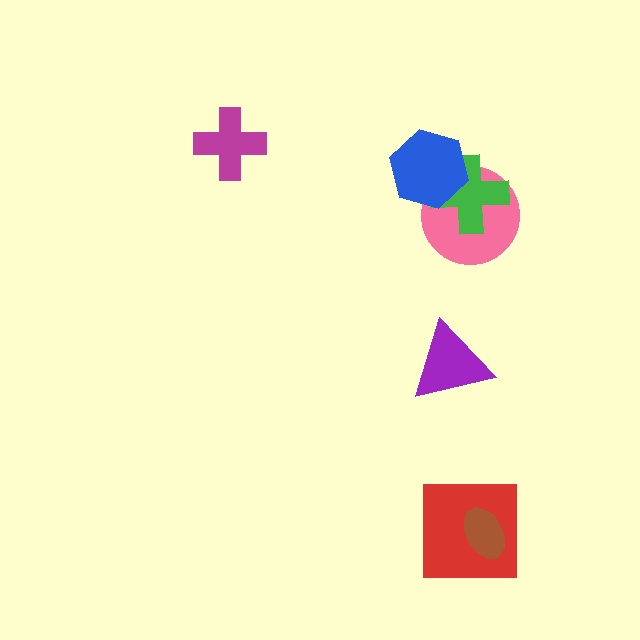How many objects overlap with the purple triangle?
0 objects overlap with the purple triangle.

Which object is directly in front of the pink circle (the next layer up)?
The green cross is directly in front of the pink circle.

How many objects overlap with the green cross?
2 objects overlap with the green cross.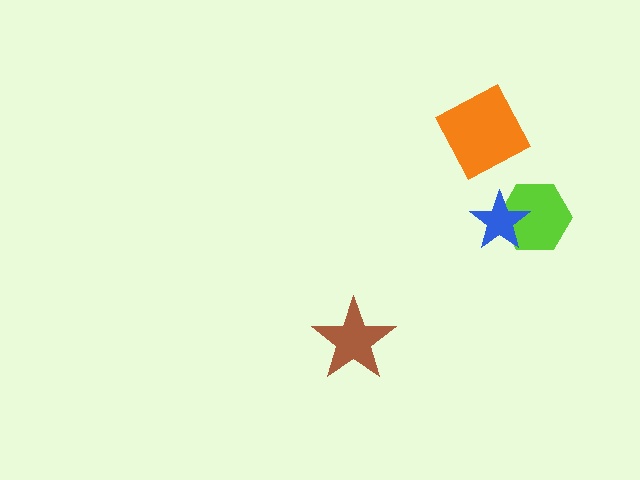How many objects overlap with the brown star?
0 objects overlap with the brown star.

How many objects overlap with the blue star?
1 object overlaps with the blue star.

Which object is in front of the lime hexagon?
The blue star is in front of the lime hexagon.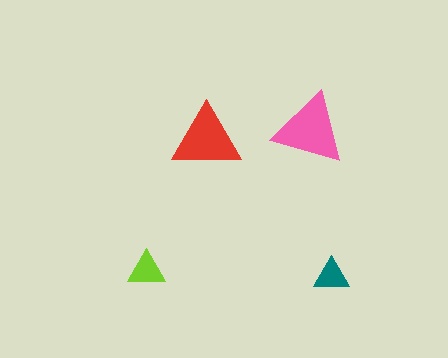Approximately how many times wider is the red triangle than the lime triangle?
About 2 times wider.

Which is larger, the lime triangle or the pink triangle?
The pink one.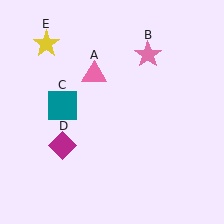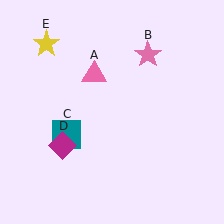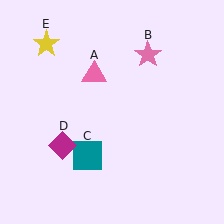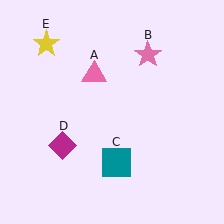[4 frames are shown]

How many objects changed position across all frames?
1 object changed position: teal square (object C).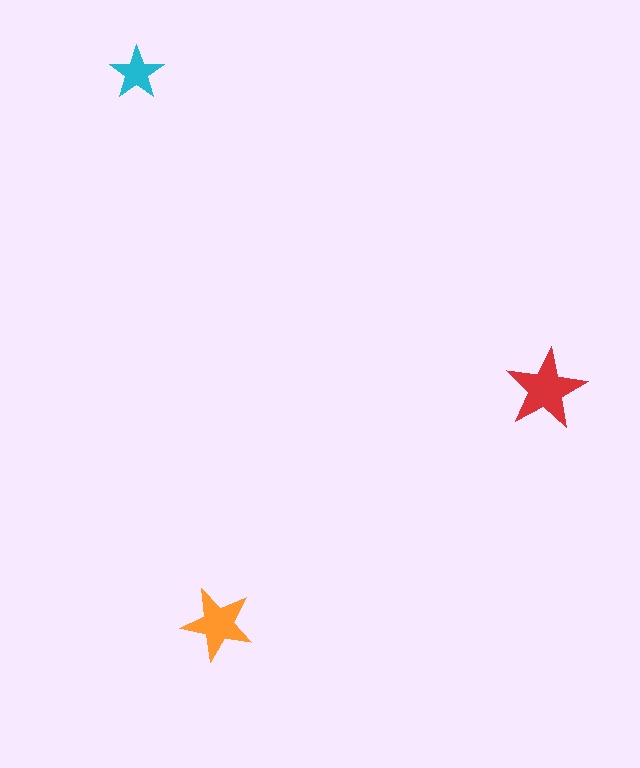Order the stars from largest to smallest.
the red one, the orange one, the cyan one.